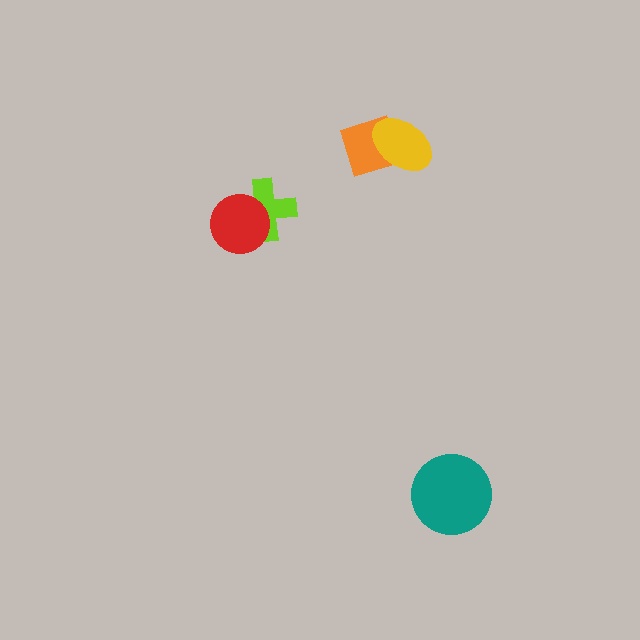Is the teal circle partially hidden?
No, no other shape covers it.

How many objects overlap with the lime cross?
1 object overlaps with the lime cross.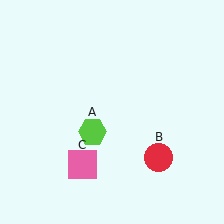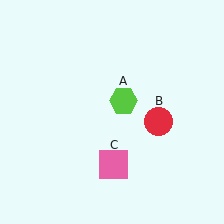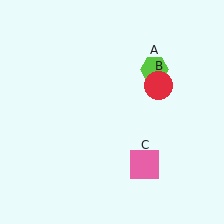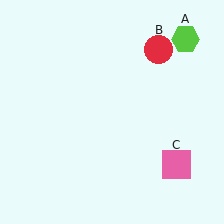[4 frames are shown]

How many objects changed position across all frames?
3 objects changed position: lime hexagon (object A), red circle (object B), pink square (object C).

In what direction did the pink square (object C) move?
The pink square (object C) moved right.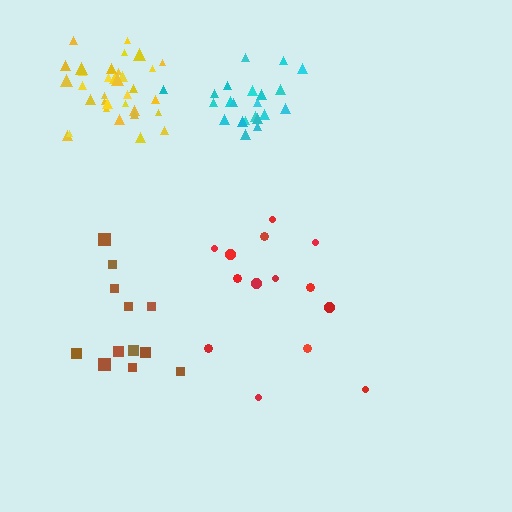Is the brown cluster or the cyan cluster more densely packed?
Cyan.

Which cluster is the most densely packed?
Yellow.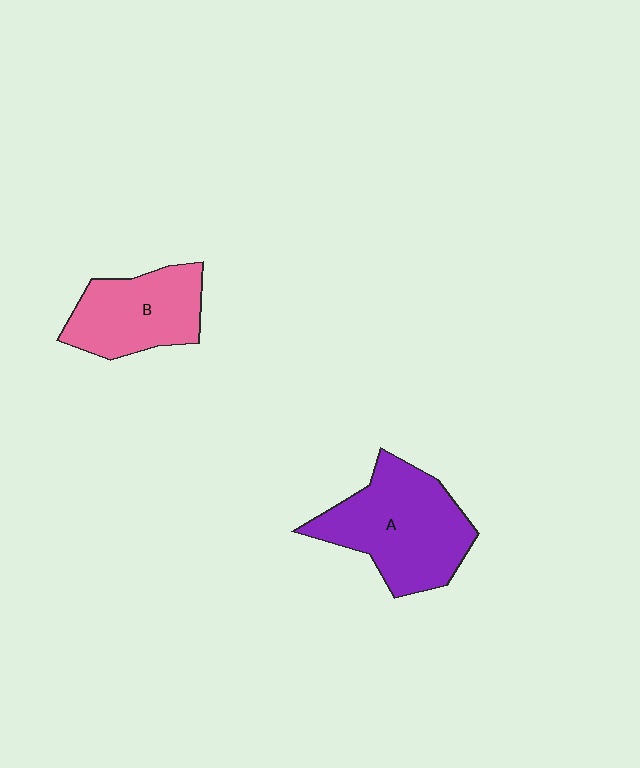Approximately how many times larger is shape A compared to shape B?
Approximately 1.4 times.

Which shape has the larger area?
Shape A (purple).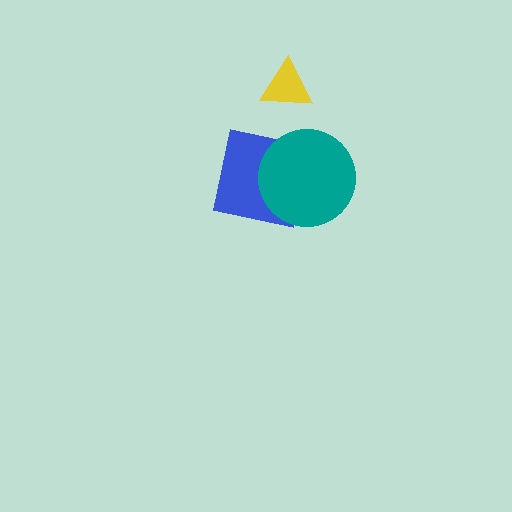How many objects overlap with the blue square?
1 object overlaps with the blue square.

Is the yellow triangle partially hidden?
No, no other shape covers it.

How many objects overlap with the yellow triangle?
0 objects overlap with the yellow triangle.